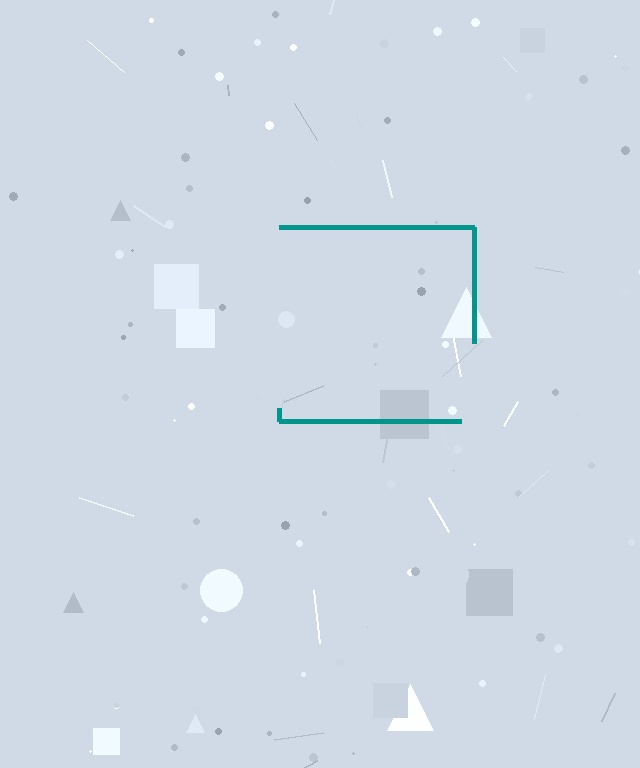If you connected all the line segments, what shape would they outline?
They would outline a square.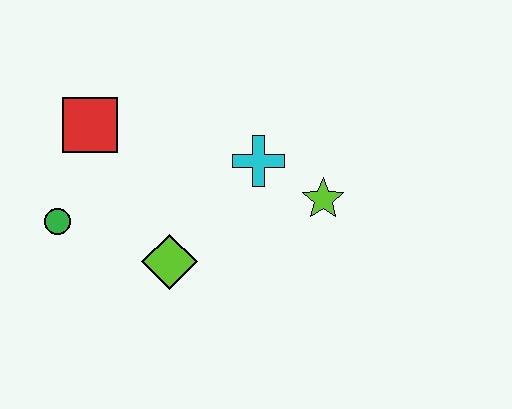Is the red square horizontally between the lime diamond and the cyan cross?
No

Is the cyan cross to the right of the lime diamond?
Yes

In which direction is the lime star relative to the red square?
The lime star is to the right of the red square.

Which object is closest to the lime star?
The cyan cross is closest to the lime star.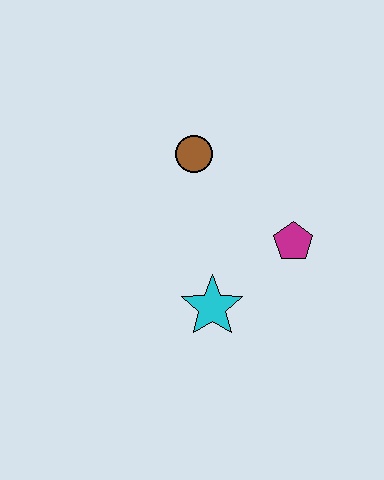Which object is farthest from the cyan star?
The brown circle is farthest from the cyan star.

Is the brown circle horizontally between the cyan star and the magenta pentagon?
No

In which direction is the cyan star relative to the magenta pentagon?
The cyan star is to the left of the magenta pentagon.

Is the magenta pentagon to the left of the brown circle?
No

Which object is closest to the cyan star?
The magenta pentagon is closest to the cyan star.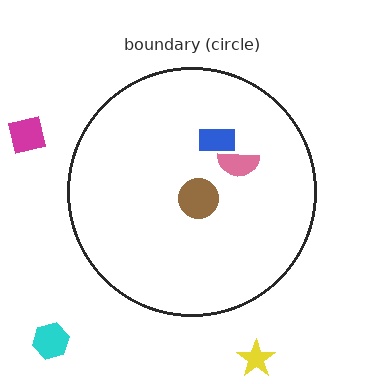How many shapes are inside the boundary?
3 inside, 3 outside.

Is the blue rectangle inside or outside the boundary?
Inside.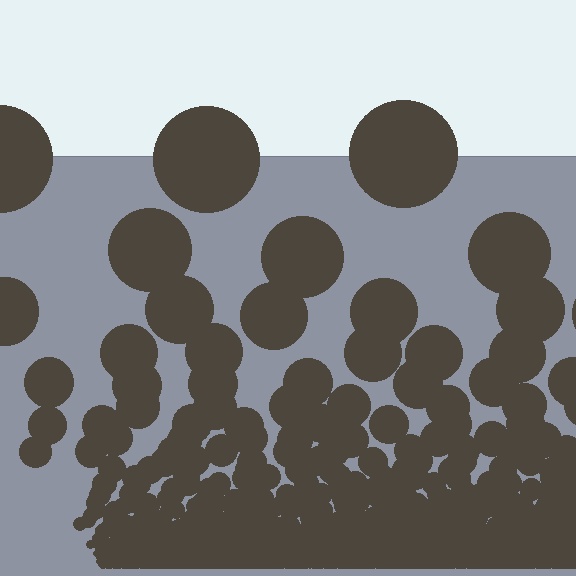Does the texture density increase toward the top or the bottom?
Density increases toward the bottom.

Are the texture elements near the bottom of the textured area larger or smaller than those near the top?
Smaller. The gradient is inverted — elements near the bottom are smaller and denser.